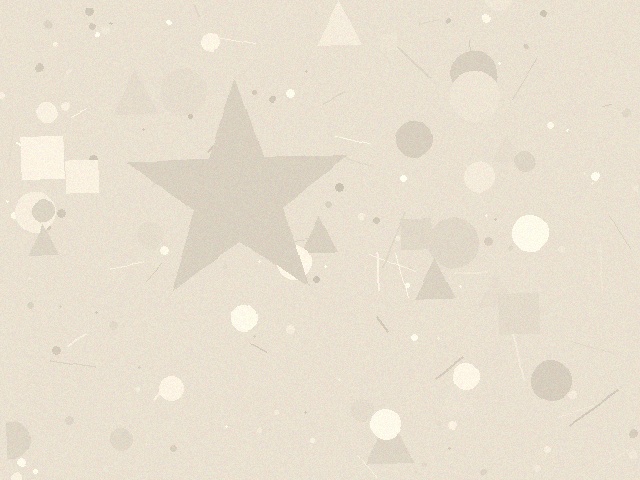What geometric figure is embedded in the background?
A star is embedded in the background.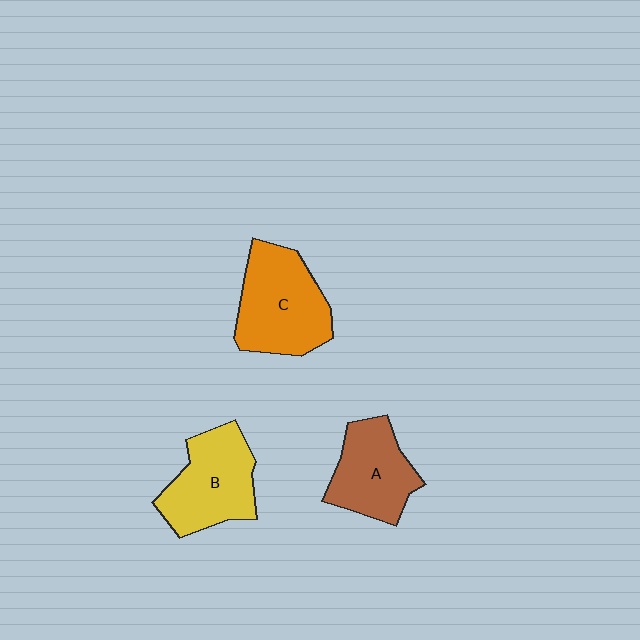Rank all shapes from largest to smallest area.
From largest to smallest: C (orange), B (yellow), A (brown).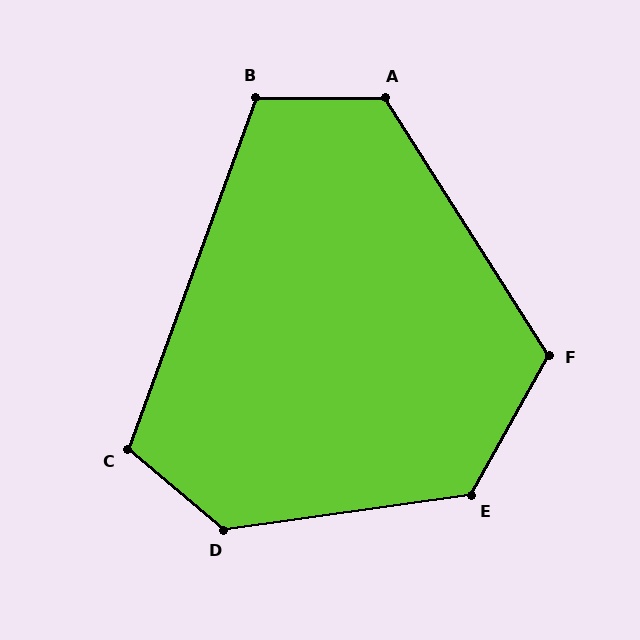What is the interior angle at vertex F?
Approximately 119 degrees (obtuse).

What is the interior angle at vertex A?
Approximately 123 degrees (obtuse).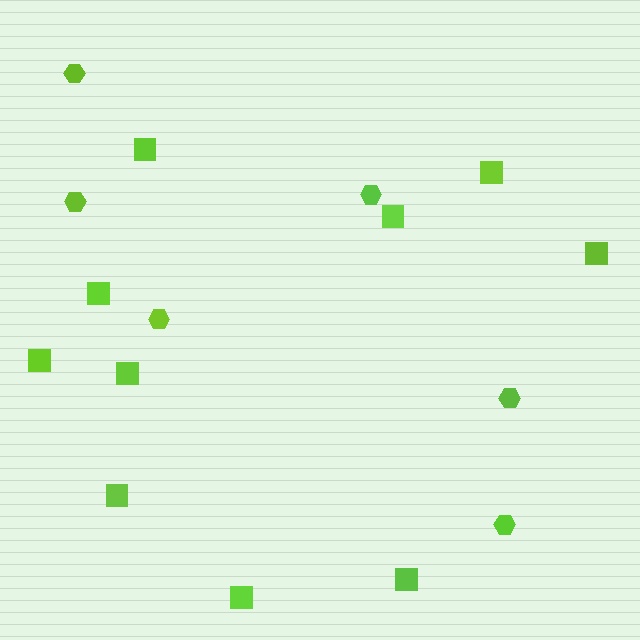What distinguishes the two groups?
There are 2 groups: one group of hexagons (6) and one group of squares (10).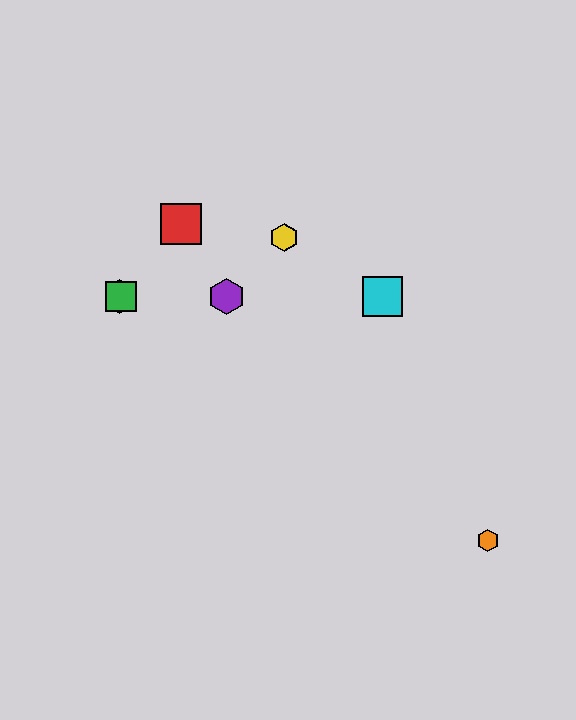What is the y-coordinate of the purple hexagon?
The purple hexagon is at y≈297.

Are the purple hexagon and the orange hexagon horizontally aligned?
No, the purple hexagon is at y≈297 and the orange hexagon is at y≈540.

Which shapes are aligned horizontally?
The blue hexagon, the green square, the purple hexagon, the cyan square are aligned horizontally.